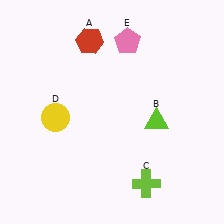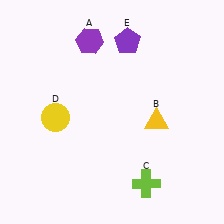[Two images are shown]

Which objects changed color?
A changed from red to purple. B changed from lime to yellow. E changed from pink to purple.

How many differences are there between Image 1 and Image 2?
There are 3 differences between the two images.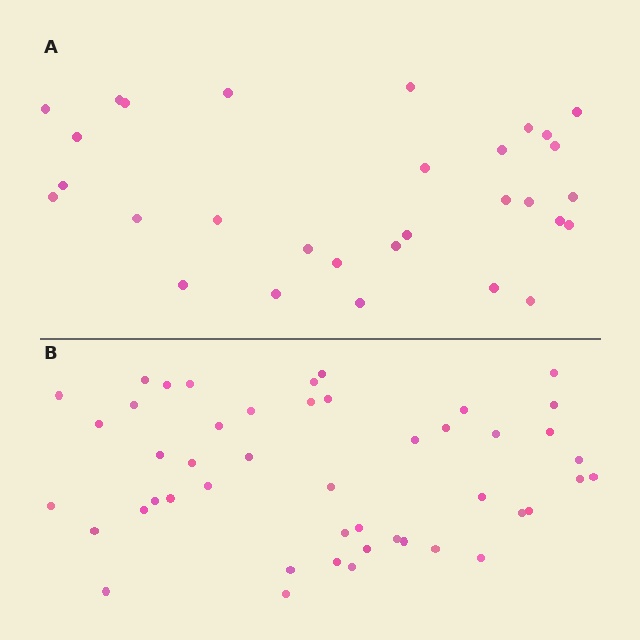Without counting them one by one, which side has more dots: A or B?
Region B (the bottom region) has more dots.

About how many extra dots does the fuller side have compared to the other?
Region B has approximately 15 more dots than region A.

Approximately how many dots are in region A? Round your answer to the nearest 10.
About 30 dots.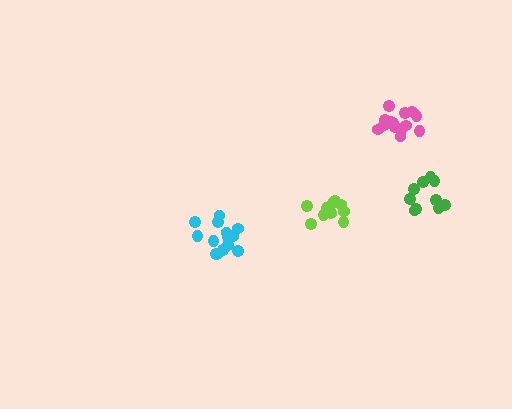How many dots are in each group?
Group 1: 14 dots, Group 2: 15 dots, Group 3: 11 dots, Group 4: 10 dots (50 total).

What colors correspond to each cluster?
The clusters are colored: cyan, pink, lime, green.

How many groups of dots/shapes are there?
There are 4 groups.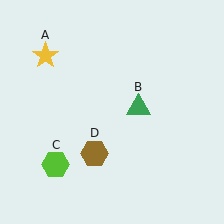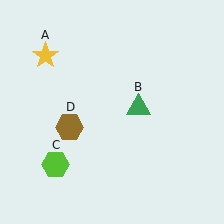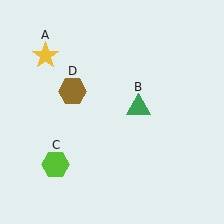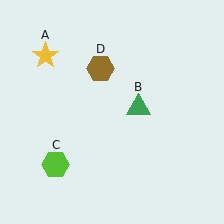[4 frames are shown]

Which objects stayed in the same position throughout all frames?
Yellow star (object A) and green triangle (object B) and lime hexagon (object C) remained stationary.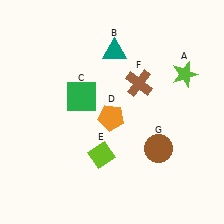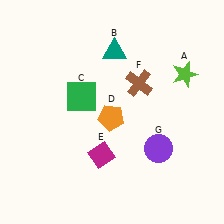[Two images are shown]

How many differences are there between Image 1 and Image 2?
There are 2 differences between the two images.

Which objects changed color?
E changed from lime to magenta. G changed from brown to purple.